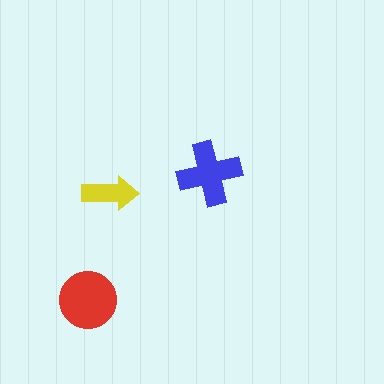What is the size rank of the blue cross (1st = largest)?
2nd.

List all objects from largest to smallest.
The red circle, the blue cross, the yellow arrow.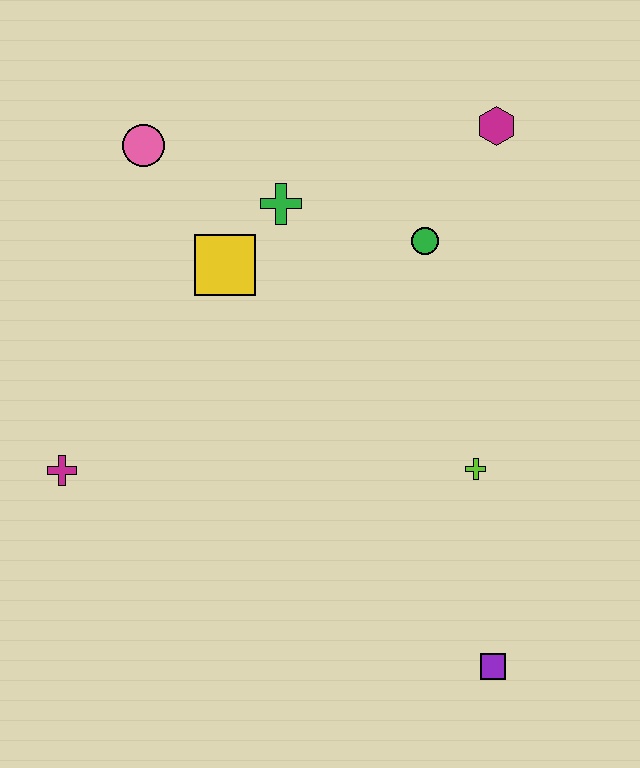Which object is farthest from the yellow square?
The purple square is farthest from the yellow square.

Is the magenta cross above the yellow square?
No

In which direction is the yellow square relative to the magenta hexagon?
The yellow square is to the left of the magenta hexagon.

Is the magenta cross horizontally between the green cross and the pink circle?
No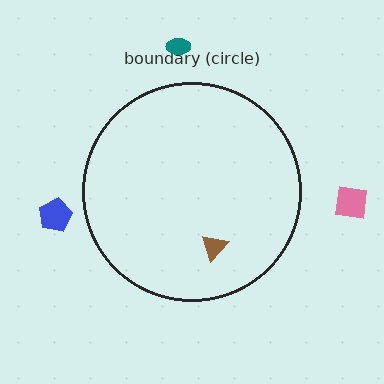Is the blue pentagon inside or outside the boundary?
Outside.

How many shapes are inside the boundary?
1 inside, 3 outside.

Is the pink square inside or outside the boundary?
Outside.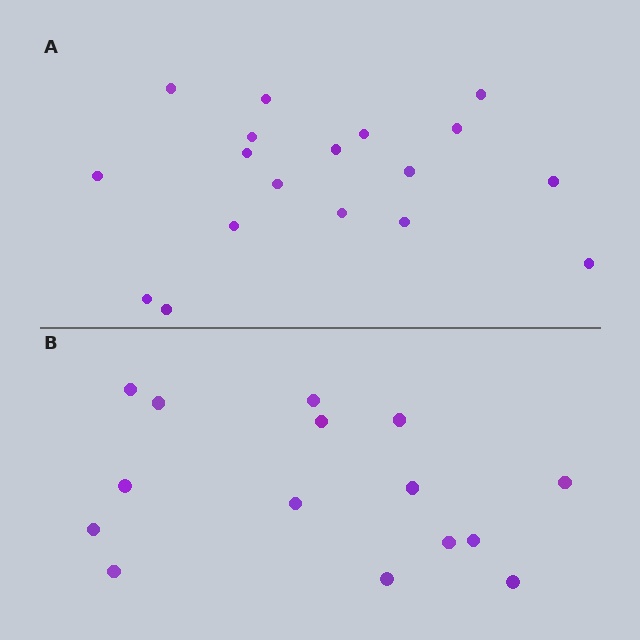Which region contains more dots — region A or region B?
Region A (the top region) has more dots.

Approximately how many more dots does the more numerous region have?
Region A has just a few more — roughly 2 or 3 more dots than region B.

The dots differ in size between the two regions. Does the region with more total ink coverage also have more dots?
No. Region B has more total ink coverage because its dots are larger, but region A actually contains more individual dots. Total area can be misleading — the number of items is what matters here.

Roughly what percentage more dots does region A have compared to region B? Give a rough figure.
About 20% more.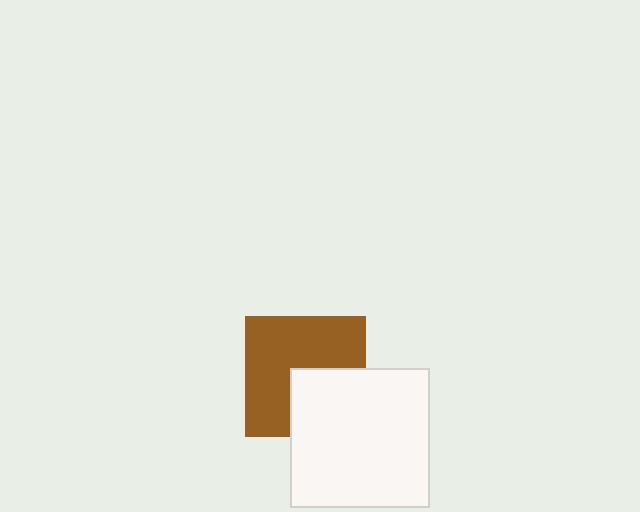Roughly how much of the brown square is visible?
About half of it is visible (roughly 64%).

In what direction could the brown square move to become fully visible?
The brown square could move toward the upper-left. That would shift it out from behind the white square entirely.